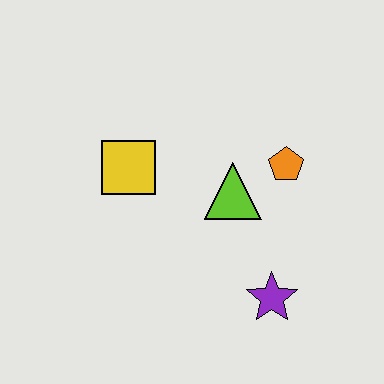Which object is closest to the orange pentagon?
The lime triangle is closest to the orange pentagon.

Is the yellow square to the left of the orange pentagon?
Yes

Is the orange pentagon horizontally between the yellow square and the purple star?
No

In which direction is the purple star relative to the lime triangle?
The purple star is below the lime triangle.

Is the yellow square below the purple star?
No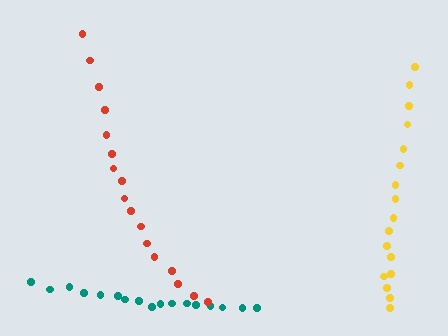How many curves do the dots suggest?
There are 3 distinct paths.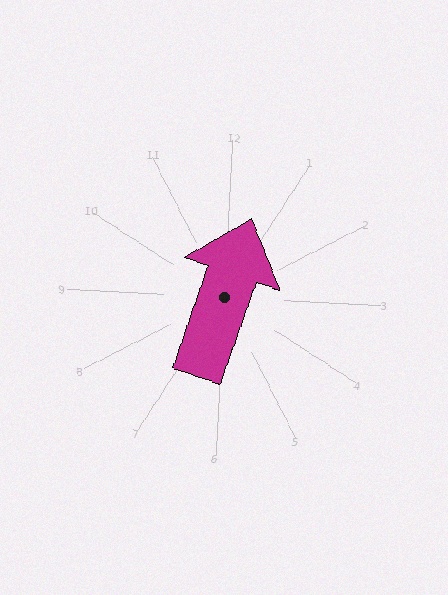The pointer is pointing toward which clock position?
Roughly 1 o'clock.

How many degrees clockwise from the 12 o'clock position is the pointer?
Approximately 16 degrees.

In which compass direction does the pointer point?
North.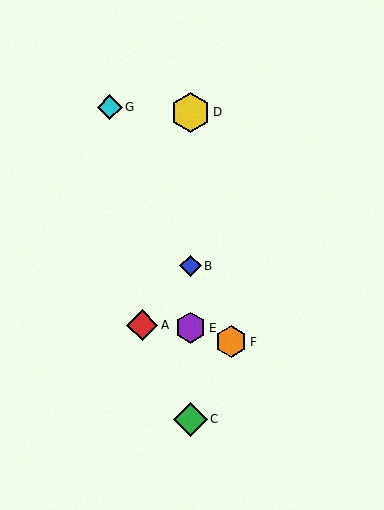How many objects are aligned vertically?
4 objects (B, C, D, E) are aligned vertically.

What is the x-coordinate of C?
Object C is at x≈191.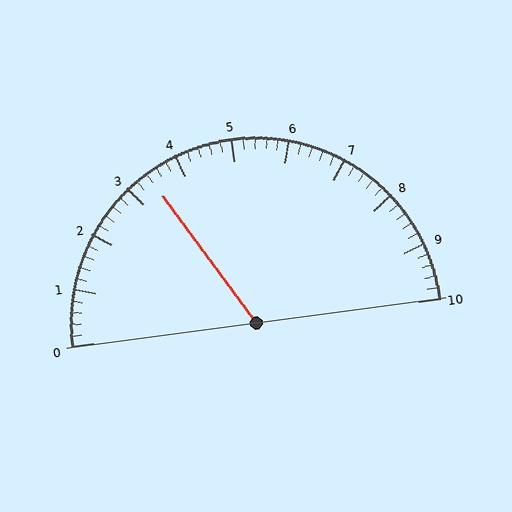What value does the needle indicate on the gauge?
The needle indicates approximately 3.4.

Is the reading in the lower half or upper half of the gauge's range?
The reading is in the lower half of the range (0 to 10).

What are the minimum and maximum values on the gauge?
The gauge ranges from 0 to 10.